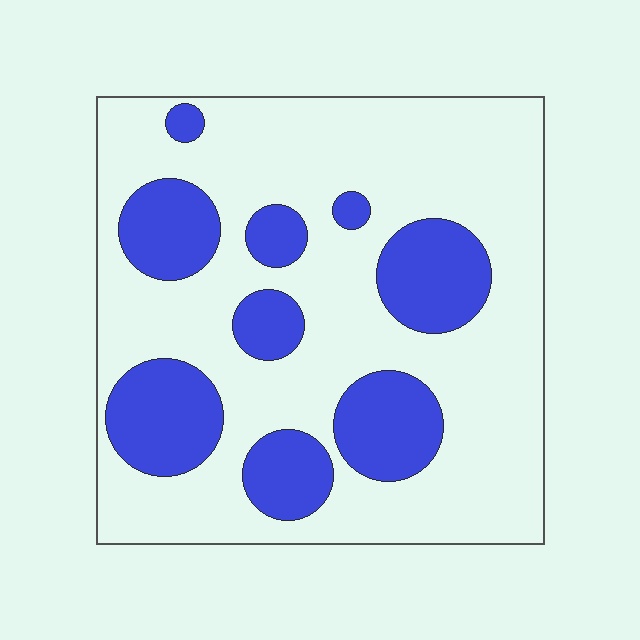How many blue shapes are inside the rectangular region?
9.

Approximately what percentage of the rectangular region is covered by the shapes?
Approximately 30%.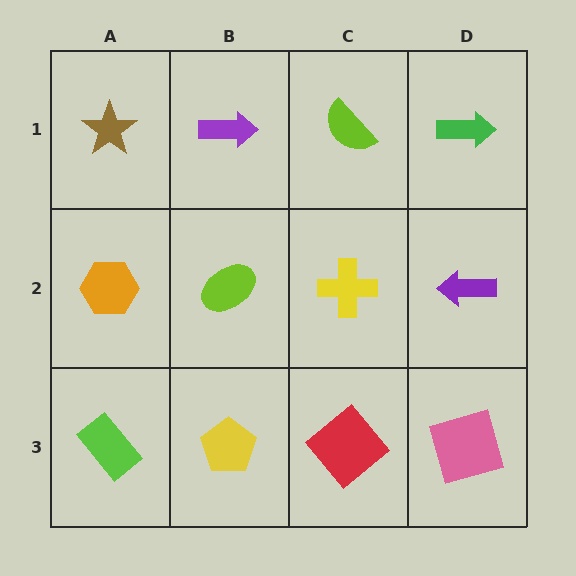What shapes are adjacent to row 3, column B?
A lime ellipse (row 2, column B), a lime rectangle (row 3, column A), a red diamond (row 3, column C).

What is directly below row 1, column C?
A yellow cross.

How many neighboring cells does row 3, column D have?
2.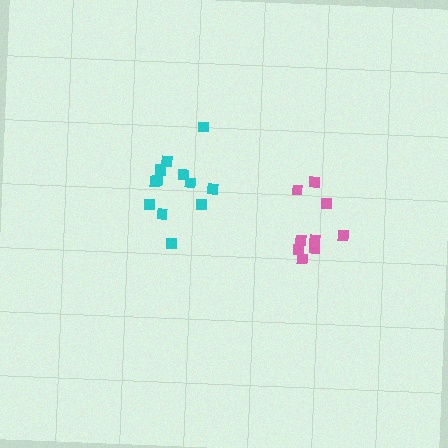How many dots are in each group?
Group 1: 12 dots, Group 2: 9 dots (21 total).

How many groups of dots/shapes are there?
There are 2 groups.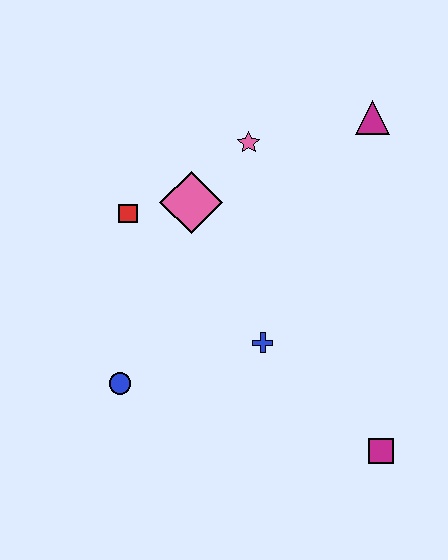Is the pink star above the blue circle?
Yes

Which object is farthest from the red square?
The magenta square is farthest from the red square.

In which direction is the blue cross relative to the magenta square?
The blue cross is to the left of the magenta square.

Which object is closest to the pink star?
The pink diamond is closest to the pink star.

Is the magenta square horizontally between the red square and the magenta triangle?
No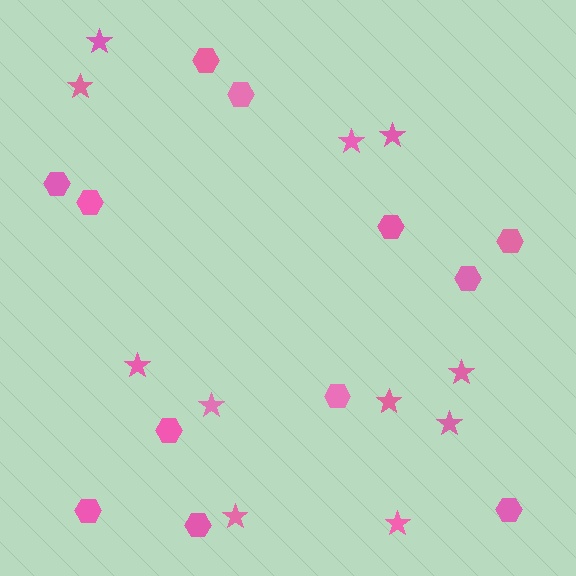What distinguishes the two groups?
There are 2 groups: one group of stars (11) and one group of hexagons (12).